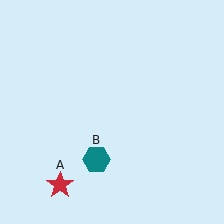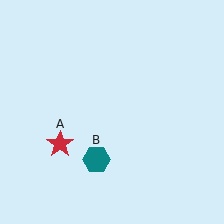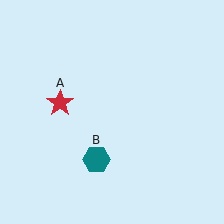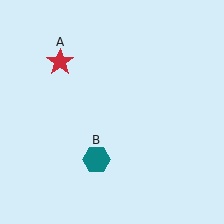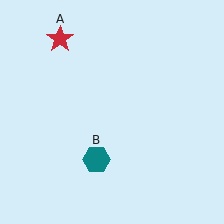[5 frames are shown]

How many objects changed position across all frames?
1 object changed position: red star (object A).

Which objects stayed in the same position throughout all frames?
Teal hexagon (object B) remained stationary.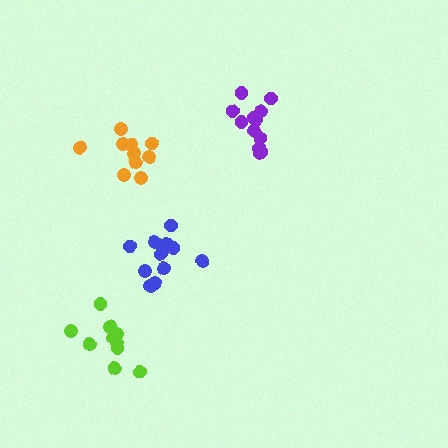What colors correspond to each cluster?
The clusters are colored: orange, blue, lime, purple.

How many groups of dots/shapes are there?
There are 4 groups.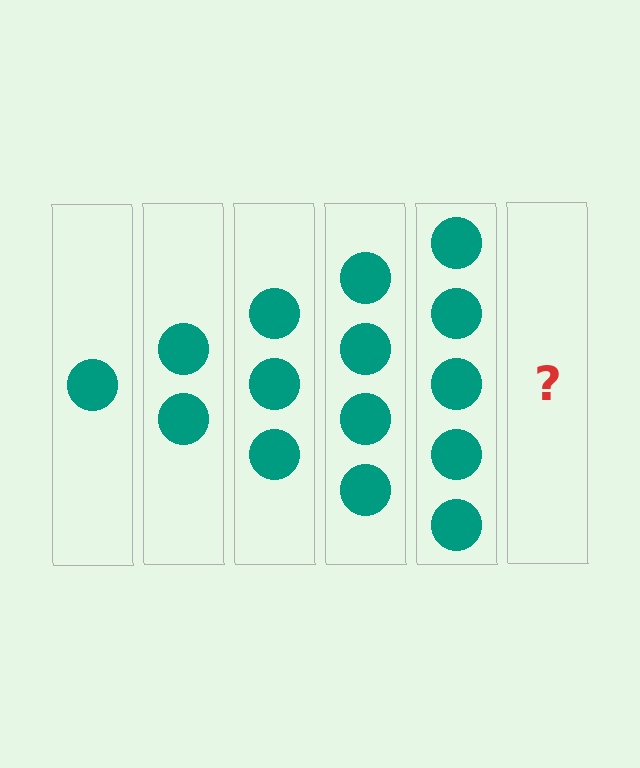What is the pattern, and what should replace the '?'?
The pattern is that each step adds one more circle. The '?' should be 6 circles.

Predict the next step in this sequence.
The next step is 6 circles.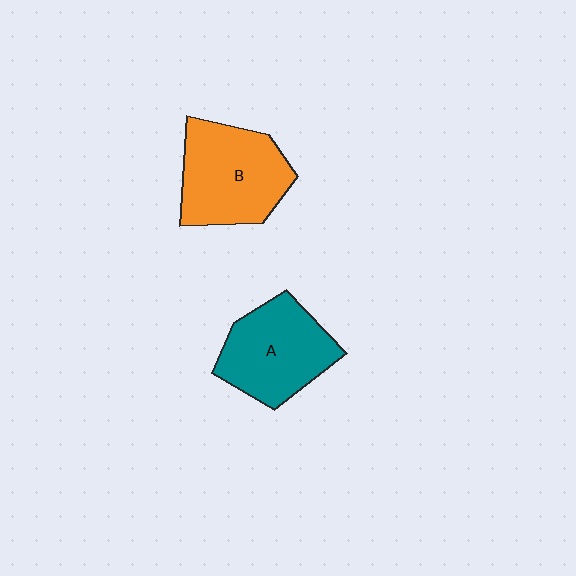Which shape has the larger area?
Shape B (orange).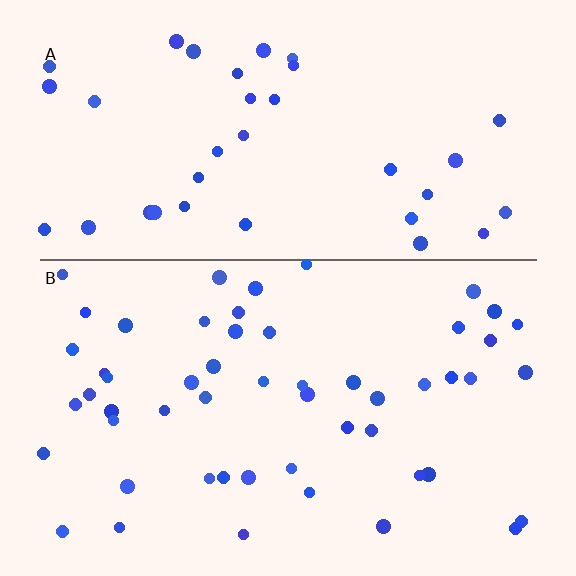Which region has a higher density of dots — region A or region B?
B (the bottom).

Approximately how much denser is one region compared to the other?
Approximately 1.5× — region B over region A.